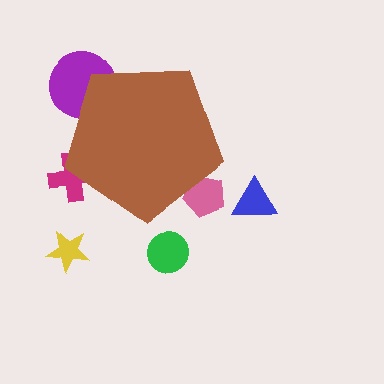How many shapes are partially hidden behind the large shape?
3 shapes are partially hidden.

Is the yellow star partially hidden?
No, the yellow star is fully visible.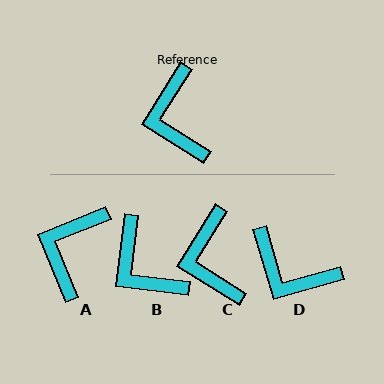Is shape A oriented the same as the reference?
No, it is off by about 36 degrees.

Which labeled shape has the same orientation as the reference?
C.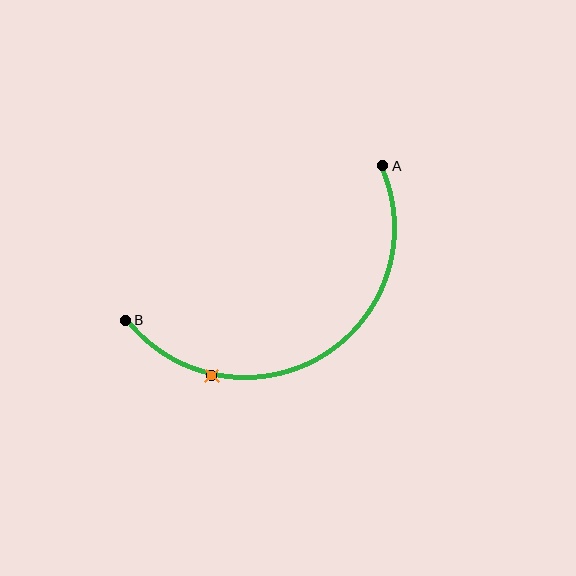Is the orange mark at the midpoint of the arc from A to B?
No. The orange mark lies on the arc but is closer to endpoint B. The arc midpoint would be at the point on the curve equidistant along the arc from both A and B.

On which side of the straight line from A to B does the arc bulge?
The arc bulges below the straight line connecting A and B.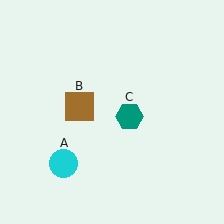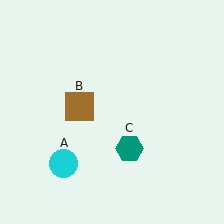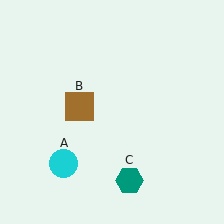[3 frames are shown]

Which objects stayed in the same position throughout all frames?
Cyan circle (object A) and brown square (object B) remained stationary.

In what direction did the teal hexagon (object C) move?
The teal hexagon (object C) moved down.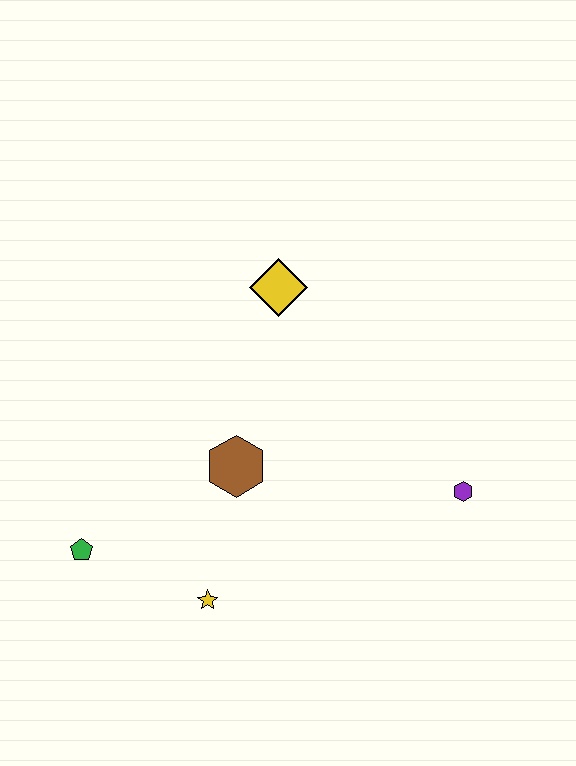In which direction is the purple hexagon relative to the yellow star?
The purple hexagon is to the right of the yellow star.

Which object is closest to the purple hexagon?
The brown hexagon is closest to the purple hexagon.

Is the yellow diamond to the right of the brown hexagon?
Yes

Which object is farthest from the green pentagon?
The purple hexagon is farthest from the green pentagon.